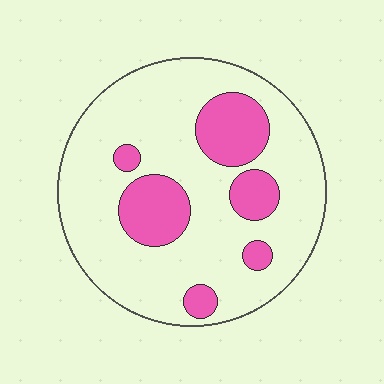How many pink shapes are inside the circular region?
6.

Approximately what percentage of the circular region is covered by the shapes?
Approximately 25%.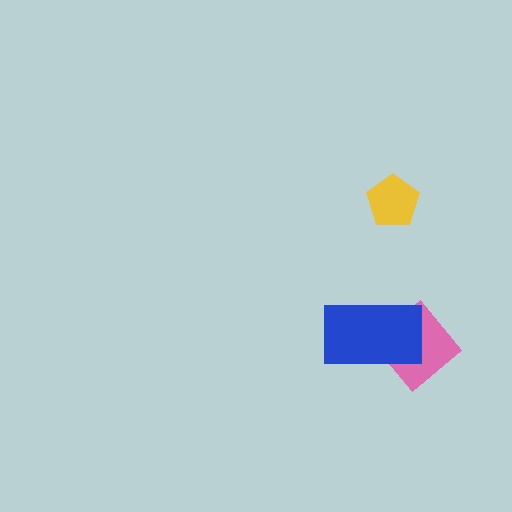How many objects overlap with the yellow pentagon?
0 objects overlap with the yellow pentagon.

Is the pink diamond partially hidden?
Yes, it is partially covered by another shape.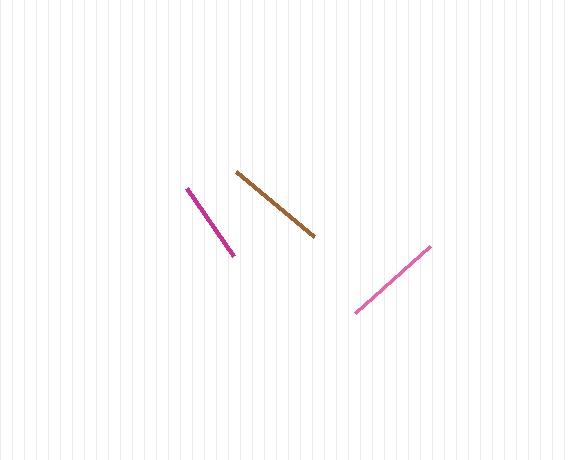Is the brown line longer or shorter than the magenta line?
The brown line is longer than the magenta line.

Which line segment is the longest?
The brown line is the longest at approximately 102 pixels.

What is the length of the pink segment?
The pink segment is approximately 101 pixels long.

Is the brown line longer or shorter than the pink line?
The brown line is longer than the pink line.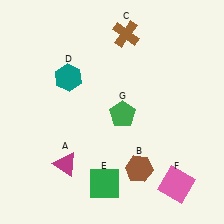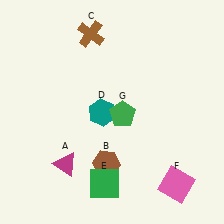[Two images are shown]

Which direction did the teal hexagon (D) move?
The teal hexagon (D) moved down.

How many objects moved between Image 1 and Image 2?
3 objects moved between the two images.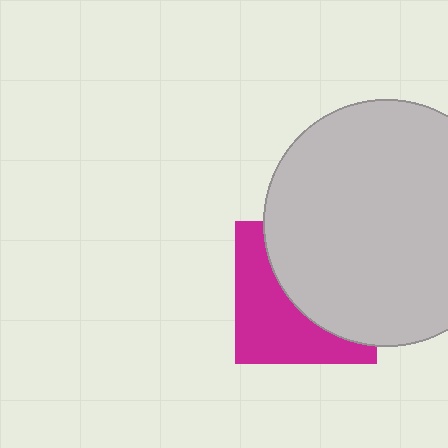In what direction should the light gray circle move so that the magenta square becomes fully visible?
The light gray circle should move toward the upper-right. That is the shortest direction to clear the overlap and leave the magenta square fully visible.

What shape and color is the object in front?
The object in front is a light gray circle.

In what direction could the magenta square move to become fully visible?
The magenta square could move toward the lower-left. That would shift it out from behind the light gray circle entirely.